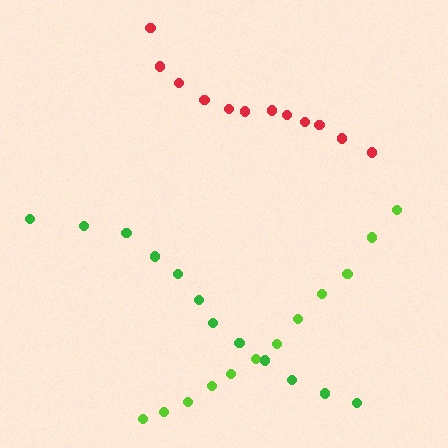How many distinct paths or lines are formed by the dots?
There are 3 distinct paths.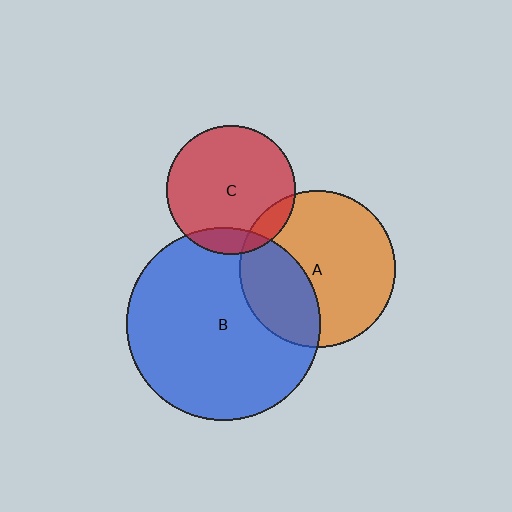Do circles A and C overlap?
Yes.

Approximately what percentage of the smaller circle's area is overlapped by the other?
Approximately 10%.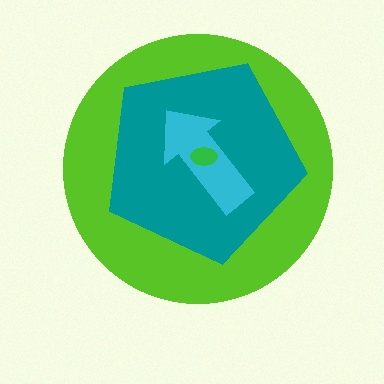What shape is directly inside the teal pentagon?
The cyan arrow.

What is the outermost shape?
The lime circle.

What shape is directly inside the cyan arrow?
The green ellipse.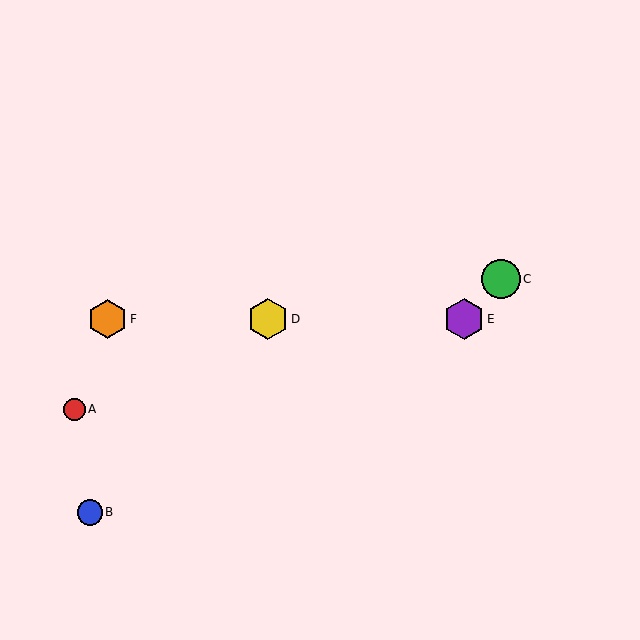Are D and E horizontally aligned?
Yes, both are at y≈319.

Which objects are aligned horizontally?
Objects D, E, F are aligned horizontally.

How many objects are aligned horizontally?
3 objects (D, E, F) are aligned horizontally.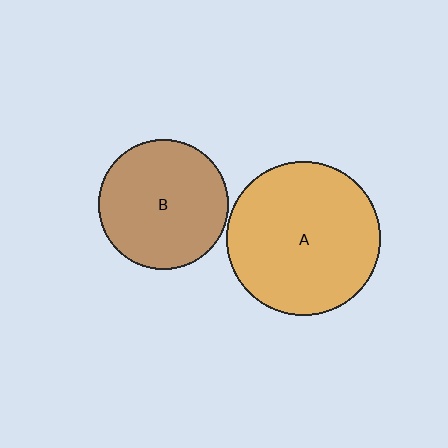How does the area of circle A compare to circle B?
Approximately 1.4 times.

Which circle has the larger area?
Circle A (orange).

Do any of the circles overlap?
No, none of the circles overlap.